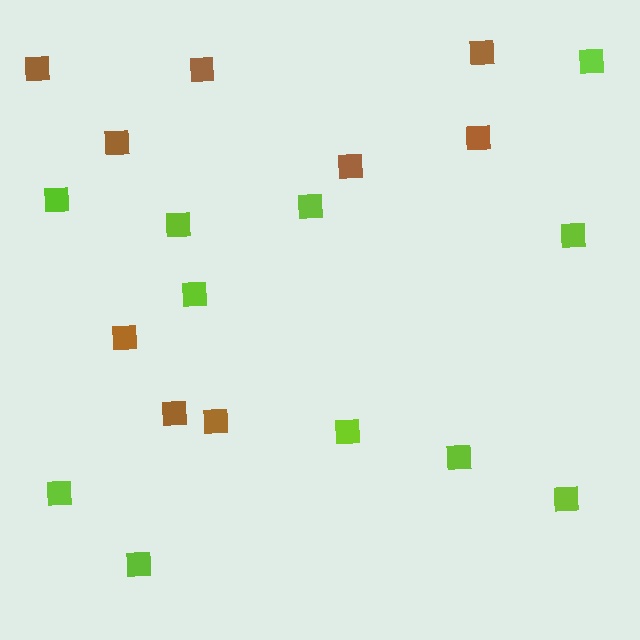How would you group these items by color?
There are 2 groups: one group of brown squares (9) and one group of lime squares (11).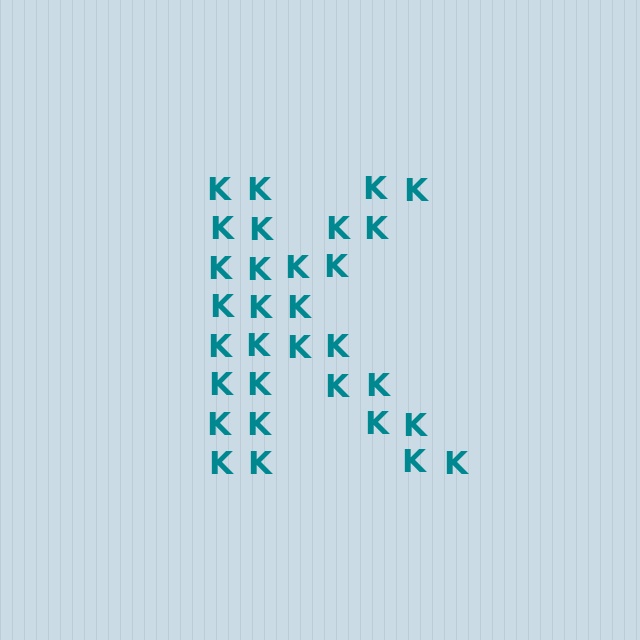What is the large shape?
The large shape is the letter K.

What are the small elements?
The small elements are letter K's.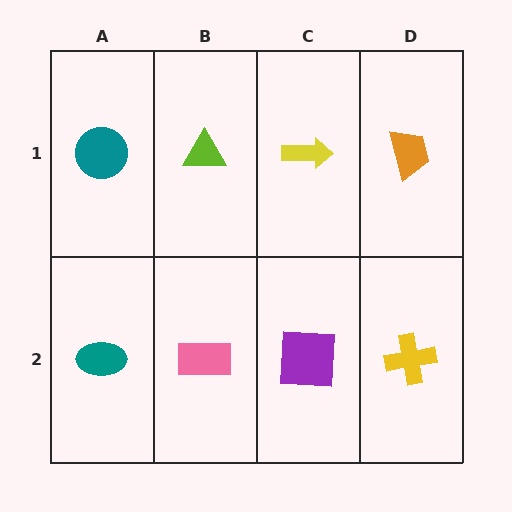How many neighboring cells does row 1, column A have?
2.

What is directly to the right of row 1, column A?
A lime triangle.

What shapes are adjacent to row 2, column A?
A teal circle (row 1, column A), a pink rectangle (row 2, column B).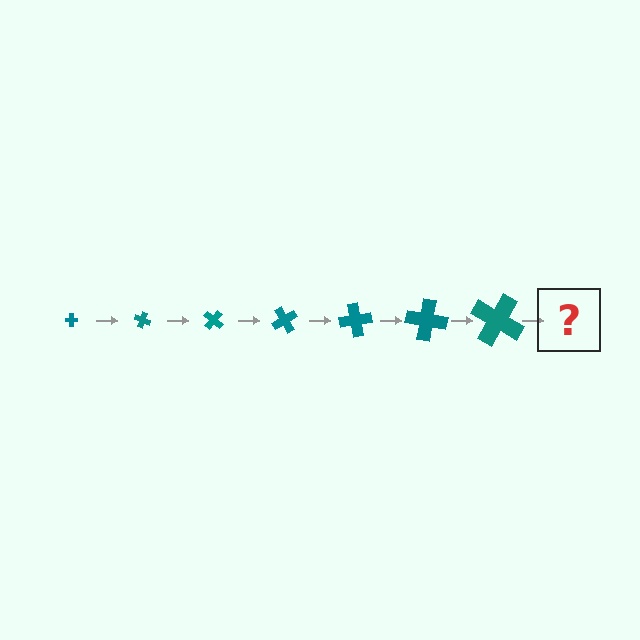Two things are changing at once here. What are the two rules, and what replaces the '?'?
The two rules are that the cross grows larger each step and it rotates 20 degrees each step. The '?' should be a cross, larger than the previous one and rotated 140 degrees from the start.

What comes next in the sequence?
The next element should be a cross, larger than the previous one and rotated 140 degrees from the start.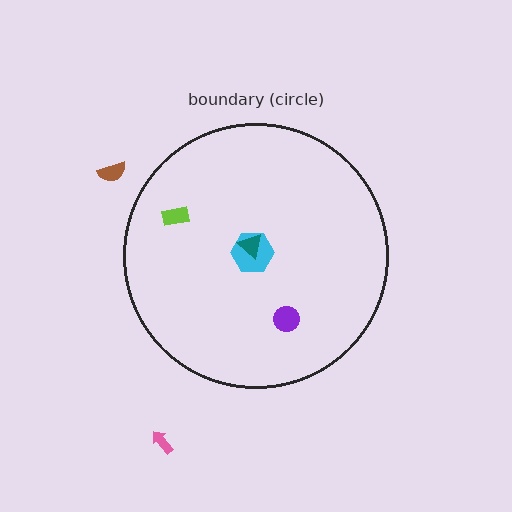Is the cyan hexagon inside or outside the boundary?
Inside.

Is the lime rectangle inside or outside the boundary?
Inside.